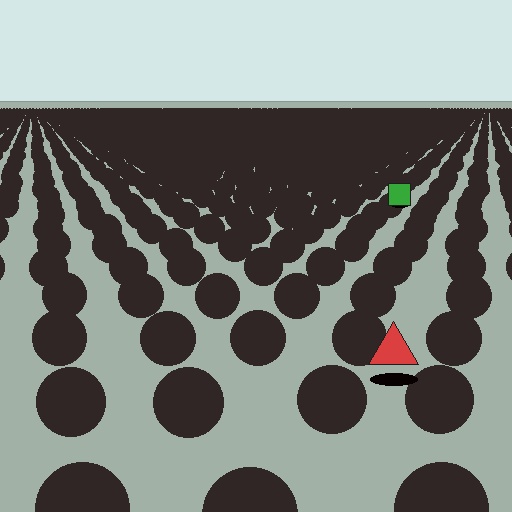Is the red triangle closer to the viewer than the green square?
Yes. The red triangle is closer — you can tell from the texture gradient: the ground texture is coarser near it.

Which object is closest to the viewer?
The red triangle is closest. The texture marks near it are larger and more spread out.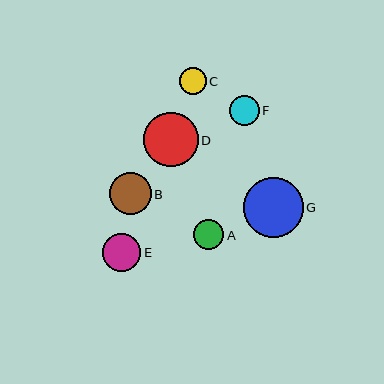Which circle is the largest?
Circle G is the largest with a size of approximately 60 pixels.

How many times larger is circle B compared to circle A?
Circle B is approximately 1.4 times the size of circle A.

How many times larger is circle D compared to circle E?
Circle D is approximately 1.4 times the size of circle E.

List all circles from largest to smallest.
From largest to smallest: G, D, B, E, A, F, C.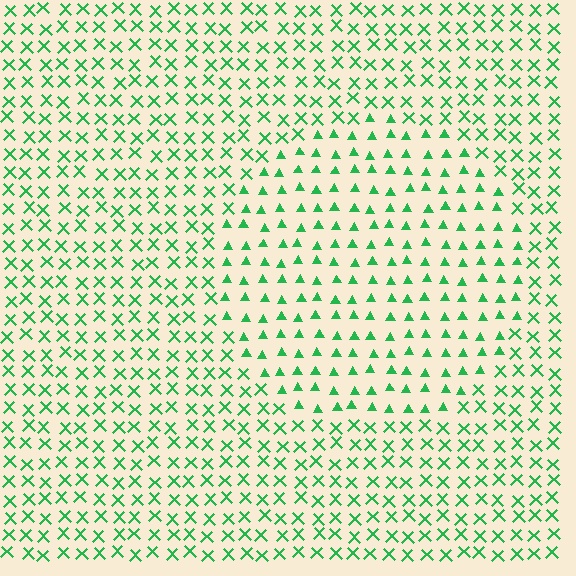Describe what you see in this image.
The image is filled with small green elements arranged in a uniform grid. A circle-shaped region contains triangles, while the surrounding area contains X marks. The boundary is defined purely by the change in element shape.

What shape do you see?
I see a circle.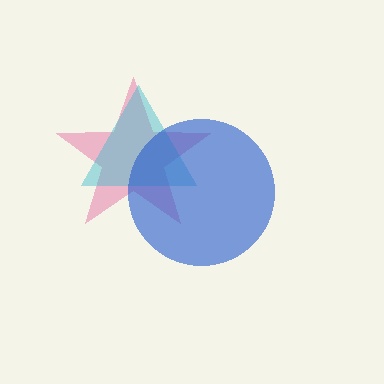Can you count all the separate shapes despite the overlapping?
Yes, there are 3 separate shapes.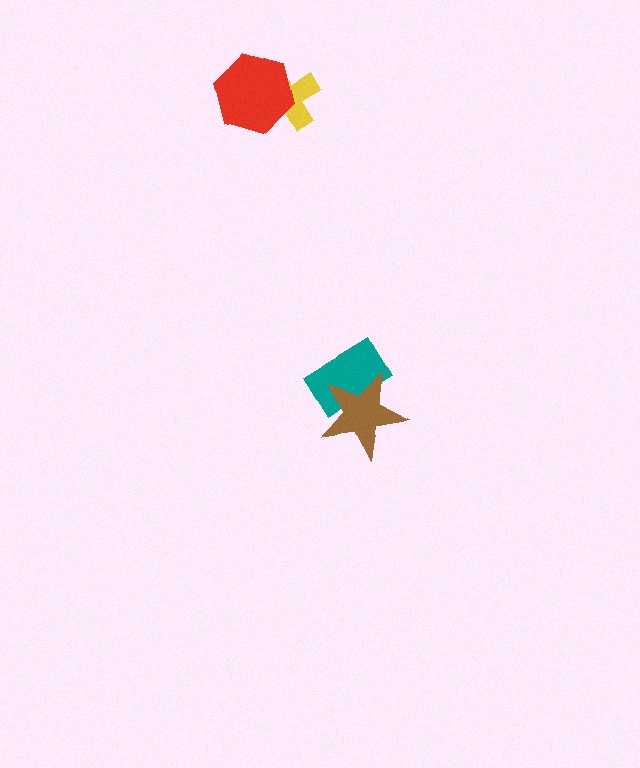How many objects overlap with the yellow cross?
1 object overlaps with the yellow cross.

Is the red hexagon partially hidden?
No, no other shape covers it.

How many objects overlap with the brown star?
1 object overlaps with the brown star.